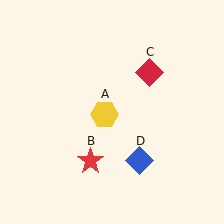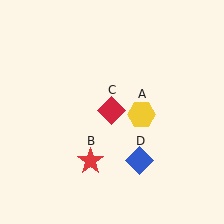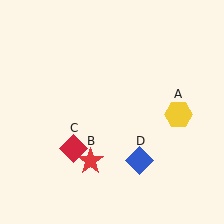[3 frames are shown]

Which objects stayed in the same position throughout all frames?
Red star (object B) and blue diamond (object D) remained stationary.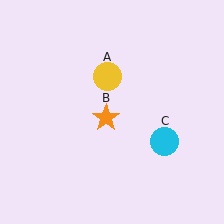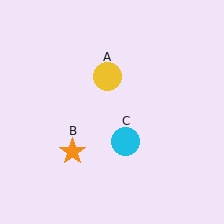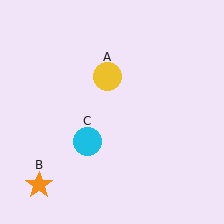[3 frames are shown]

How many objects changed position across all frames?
2 objects changed position: orange star (object B), cyan circle (object C).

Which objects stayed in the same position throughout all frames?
Yellow circle (object A) remained stationary.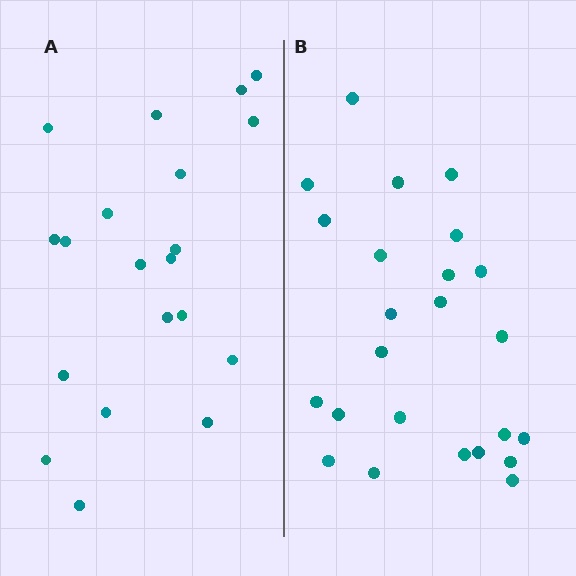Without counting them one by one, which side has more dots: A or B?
Region B (the right region) has more dots.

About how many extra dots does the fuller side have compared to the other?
Region B has about 4 more dots than region A.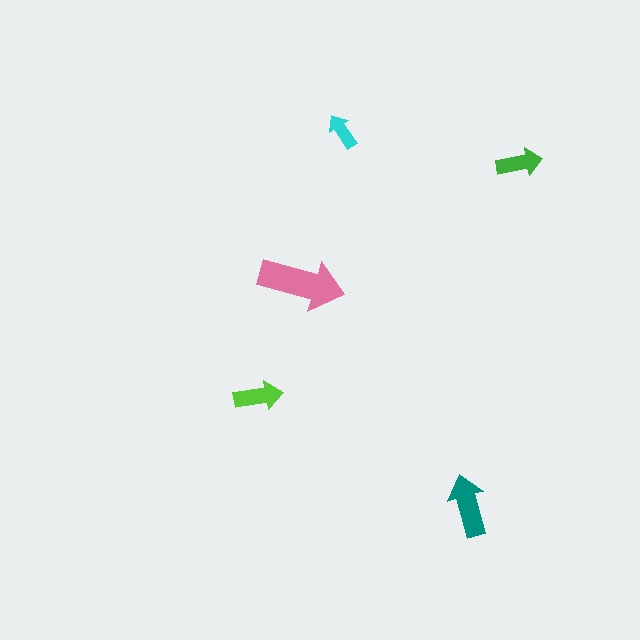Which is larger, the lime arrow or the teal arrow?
The teal one.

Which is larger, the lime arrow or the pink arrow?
The pink one.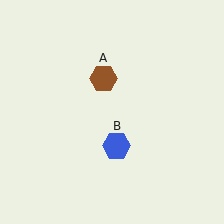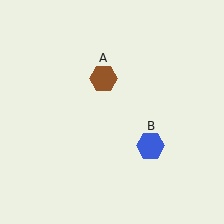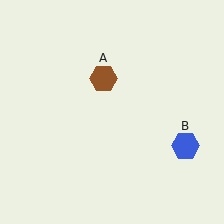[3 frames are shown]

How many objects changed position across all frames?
1 object changed position: blue hexagon (object B).